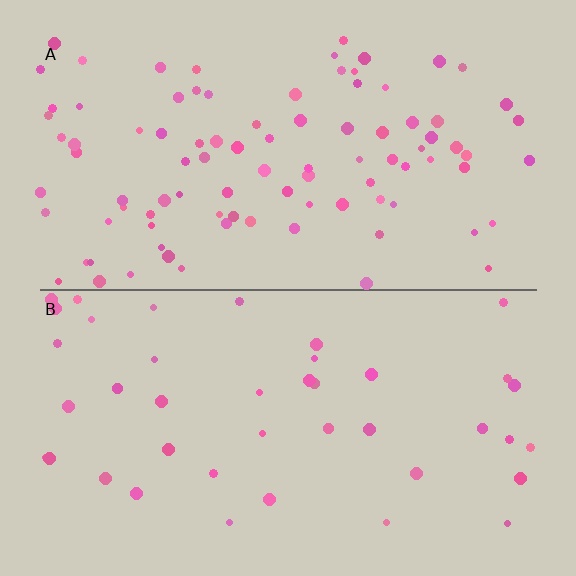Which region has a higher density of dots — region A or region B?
A (the top).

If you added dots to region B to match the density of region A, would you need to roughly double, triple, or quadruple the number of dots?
Approximately double.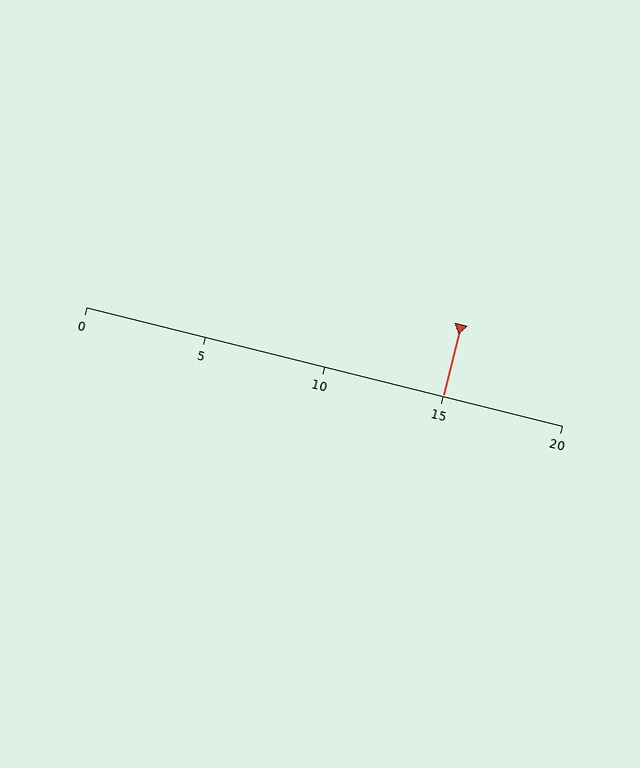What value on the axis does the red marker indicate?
The marker indicates approximately 15.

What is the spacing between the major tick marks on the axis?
The major ticks are spaced 5 apart.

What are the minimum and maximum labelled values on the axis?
The axis runs from 0 to 20.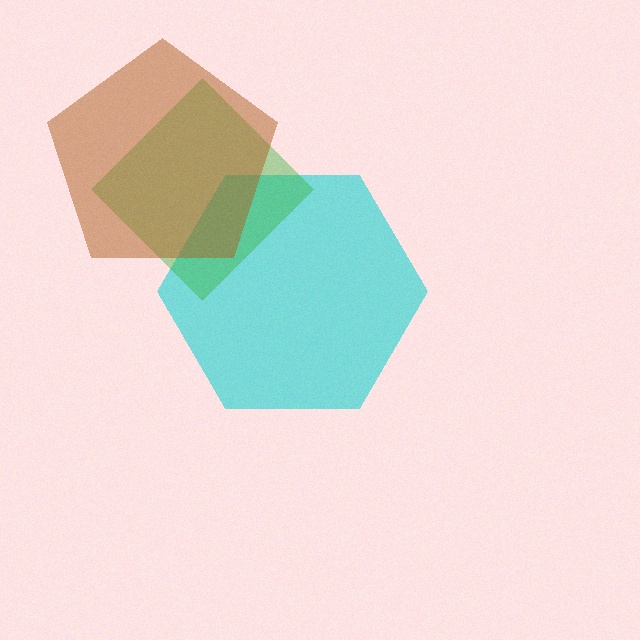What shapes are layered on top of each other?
The layered shapes are: a cyan hexagon, a green diamond, a brown pentagon.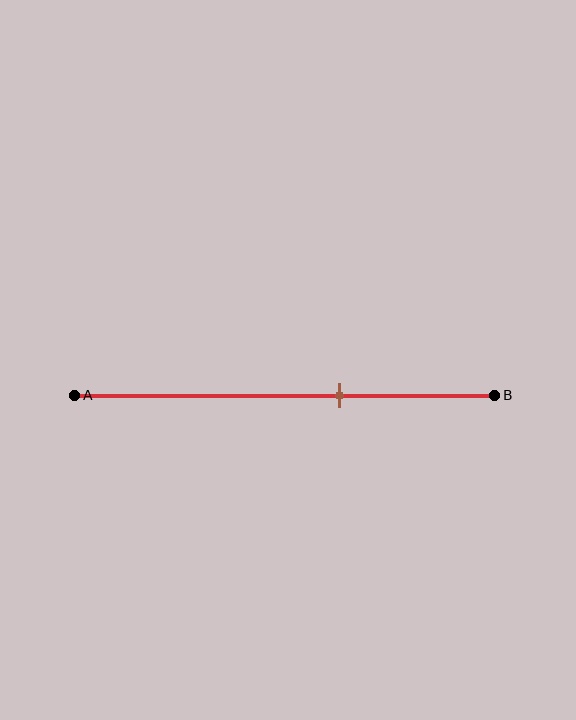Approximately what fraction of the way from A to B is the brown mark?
The brown mark is approximately 65% of the way from A to B.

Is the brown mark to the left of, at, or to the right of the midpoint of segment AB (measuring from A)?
The brown mark is to the right of the midpoint of segment AB.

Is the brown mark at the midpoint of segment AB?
No, the mark is at about 65% from A, not at the 50% midpoint.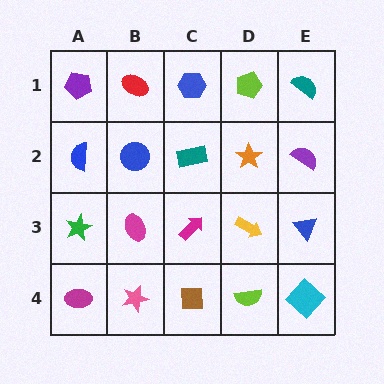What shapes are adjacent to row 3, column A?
A blue semicircle (row 2, column A), a magenta ellipse (row 4, column A), a magenta ellipse (row 3, column B).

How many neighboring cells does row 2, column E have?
3.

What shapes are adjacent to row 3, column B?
A blue circle (row 2, column B), a pink star (row 4, column B), a green star (row 3, column A), a magenta arrow (row 3, column C).